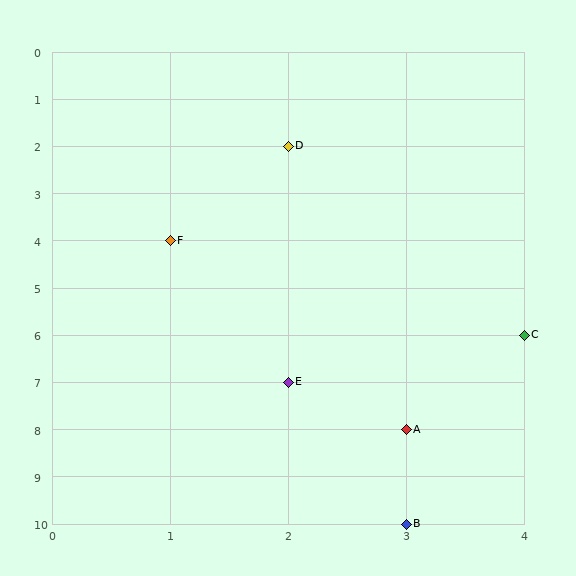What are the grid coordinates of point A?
Point A is at grid coordinates (3, 8).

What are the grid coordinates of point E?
Point E is at grid coordinates (2, 7).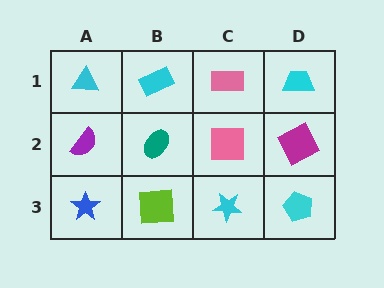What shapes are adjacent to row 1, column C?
A pink square (row 2, column C), a cyan rectangle (row 1, column B), a cyan trapezoid (row 1, column D).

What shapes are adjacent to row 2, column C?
A pink rectangle (row 1, column C), a cyan star (row 3, column C), a teal ellipse (row 2, column B), a magenta square (row 2, column D).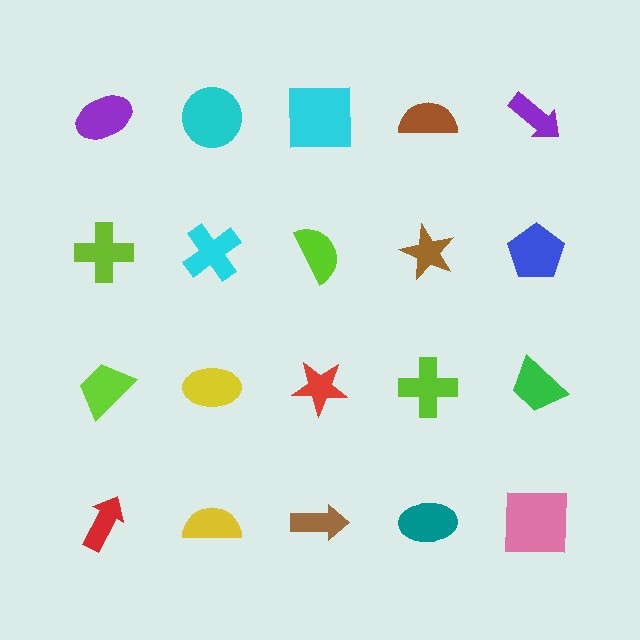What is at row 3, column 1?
A lime trapezoid.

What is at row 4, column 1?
A red arrow.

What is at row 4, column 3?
A brown arrow.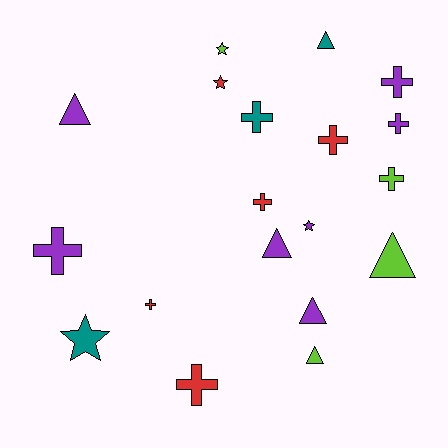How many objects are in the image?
There are 19 objects.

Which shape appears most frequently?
Cross, with 9 objects.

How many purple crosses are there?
There are 3 purple crosses.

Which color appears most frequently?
Purple, with 7 objects.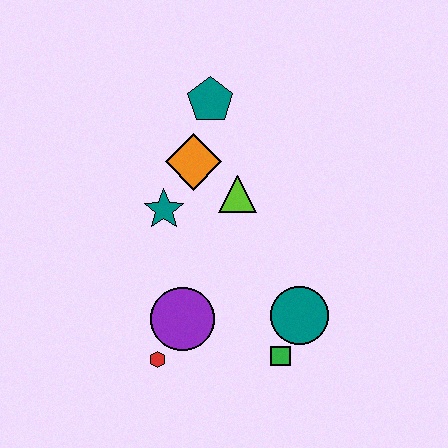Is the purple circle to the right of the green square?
No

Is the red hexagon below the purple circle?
Yes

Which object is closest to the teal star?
The orange diamond is closest to the teal star.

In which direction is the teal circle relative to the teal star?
The teal circle is to the right of the teal star.